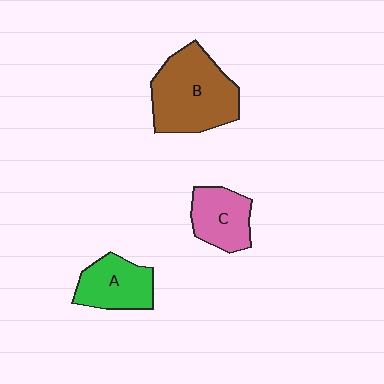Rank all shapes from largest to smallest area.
From largest to smallest: B (brown), A (green), C (pink).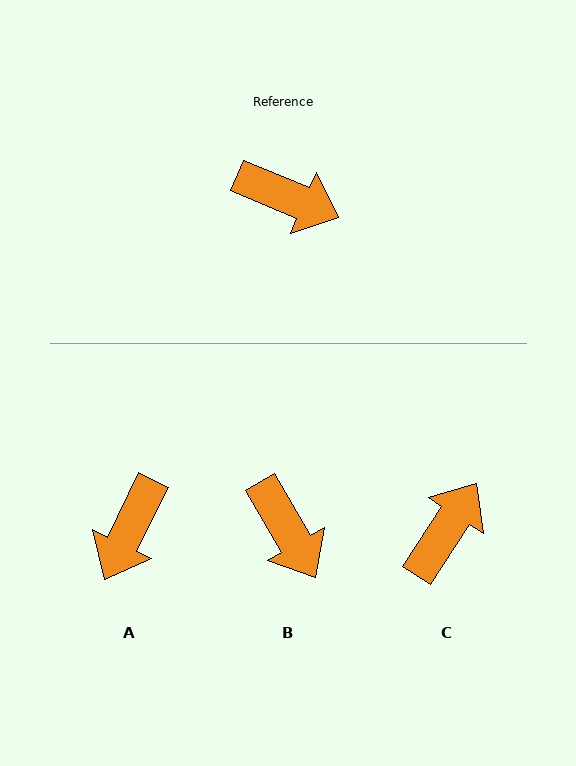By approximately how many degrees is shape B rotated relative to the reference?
Approximately 37 degrees clockwise.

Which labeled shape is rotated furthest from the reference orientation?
A, about 94 degrees away.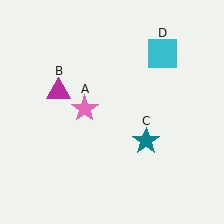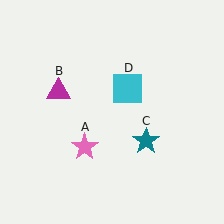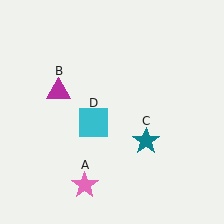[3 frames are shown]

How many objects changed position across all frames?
2 objects changed position: pink star (object A), cyan square (object D).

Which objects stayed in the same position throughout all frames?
Magenta triangle (object B) and teal star (object C) remained stationary.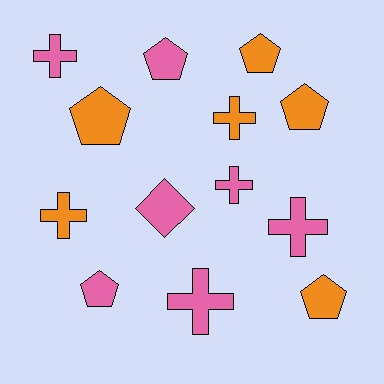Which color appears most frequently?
Pink, with 7 objects.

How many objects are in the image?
There are 13 objects.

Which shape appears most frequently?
Cross, with 6 objects.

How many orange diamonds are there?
There are no orange diamonds.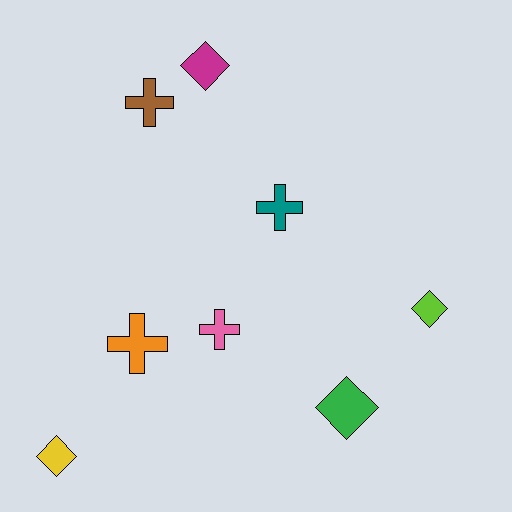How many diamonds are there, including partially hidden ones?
There are 4 diamonds.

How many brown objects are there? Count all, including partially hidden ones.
There is 1 brown object.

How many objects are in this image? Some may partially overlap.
There are 8 objects.